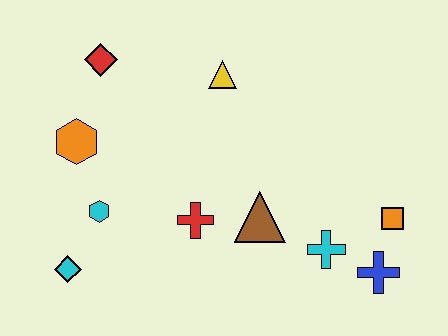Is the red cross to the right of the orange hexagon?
Yes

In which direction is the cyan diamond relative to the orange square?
The cyan diamond is to the left of the orange square.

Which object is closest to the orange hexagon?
The cyan hexagon is closest to the orange hexagon.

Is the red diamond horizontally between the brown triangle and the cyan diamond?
Yes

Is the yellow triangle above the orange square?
Yes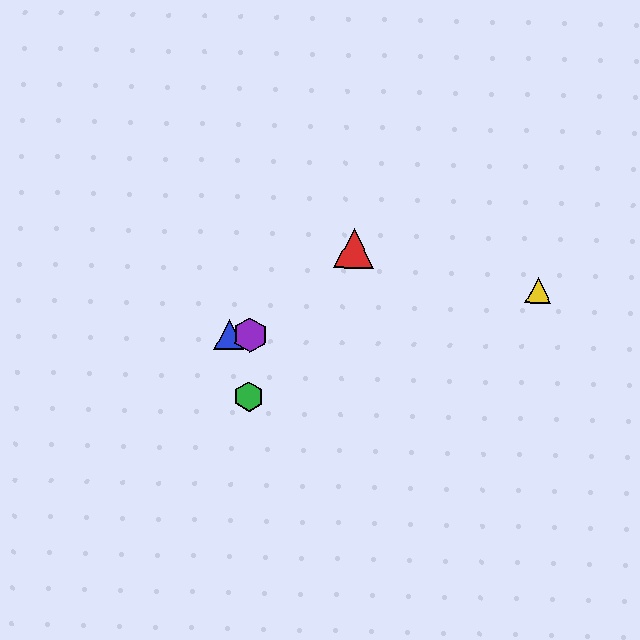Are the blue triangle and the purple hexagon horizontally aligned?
Yes, both are at y≈335.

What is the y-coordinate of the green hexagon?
The green hexagon is at y≈397.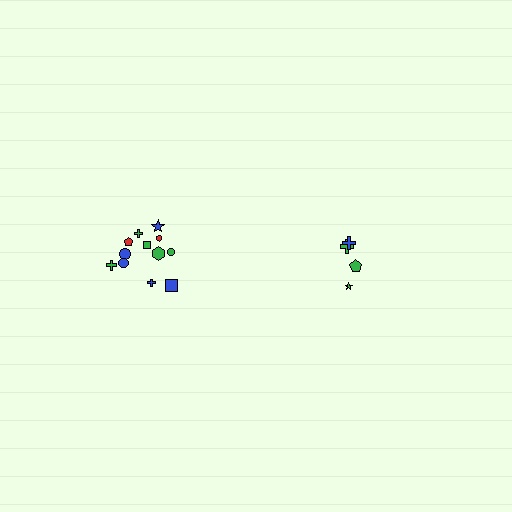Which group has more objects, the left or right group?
The left group.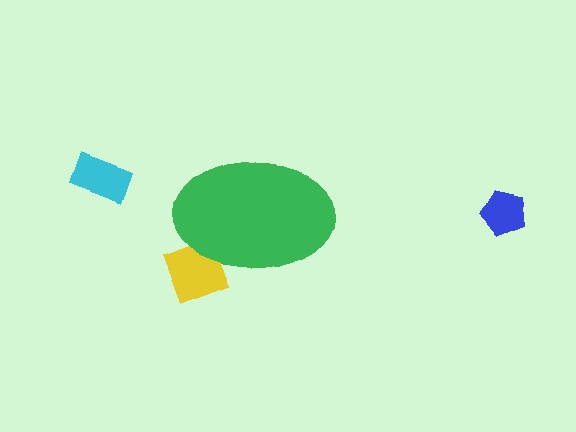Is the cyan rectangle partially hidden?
No, the cyan rectangle is fully visible.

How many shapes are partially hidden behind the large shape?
1 shape is partially hidden.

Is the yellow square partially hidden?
Yes, the yellow square is partially hidden behind the green ellipse.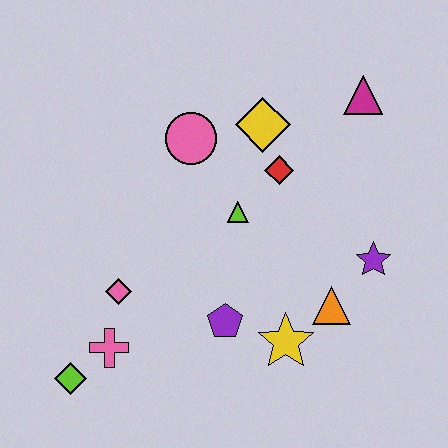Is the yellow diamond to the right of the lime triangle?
Yes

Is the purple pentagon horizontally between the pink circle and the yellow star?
Yes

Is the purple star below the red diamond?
Yes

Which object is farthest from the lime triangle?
The lime diamond is farthest from the lime triangle.